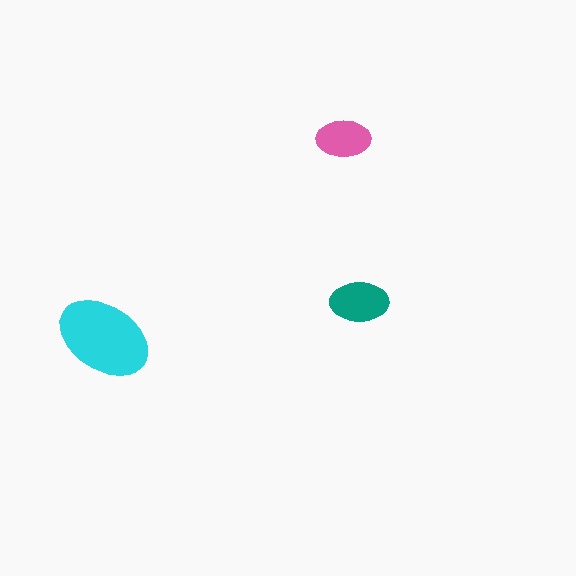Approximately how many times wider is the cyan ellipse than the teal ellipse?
About 1.5 times wider.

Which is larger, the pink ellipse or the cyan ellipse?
The cyan one.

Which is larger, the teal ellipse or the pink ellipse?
The teal one.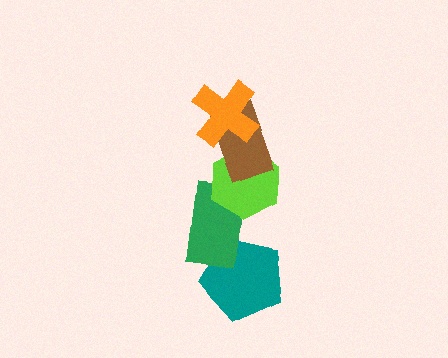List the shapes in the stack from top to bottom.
From top to bottom: the orange cross, the brown rectangle, the lime hexagon, the green rectangle, the teal pentagon.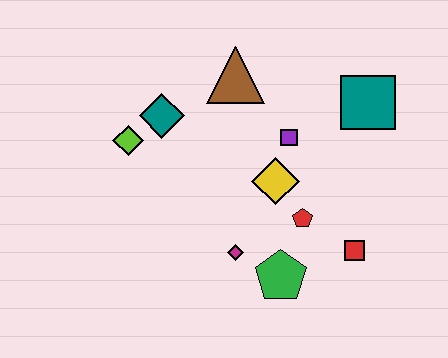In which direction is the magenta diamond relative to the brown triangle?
The magenta diamond is below the brown triangle.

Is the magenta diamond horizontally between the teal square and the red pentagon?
No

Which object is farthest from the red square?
The lime diamond is farthest from the red square.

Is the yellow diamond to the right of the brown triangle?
Yes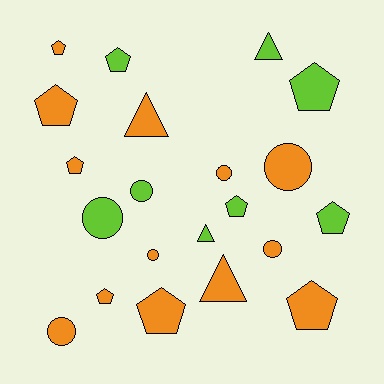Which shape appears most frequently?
Pentagon, with 10 objects.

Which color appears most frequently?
Orange, with 13 objects.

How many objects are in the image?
There are 21 objects.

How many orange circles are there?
There are 5 orange circles.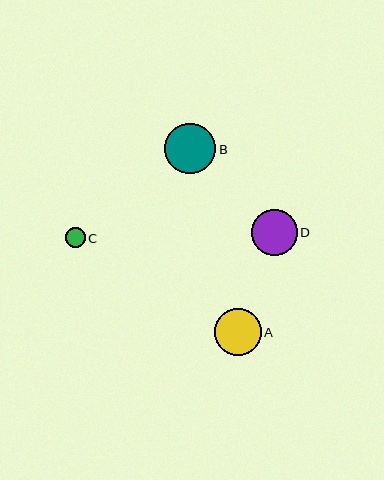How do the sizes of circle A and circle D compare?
Circle A and circle D are approximately the same size.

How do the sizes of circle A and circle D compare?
Circle A and circle D are approximately the same size.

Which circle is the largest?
Circle B is the largest with a size of approximately 51 pixels.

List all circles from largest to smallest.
From largest to smallest: B, A, D, C.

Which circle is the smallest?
Circle C is the smallest with a size of approximately 20 pixels.